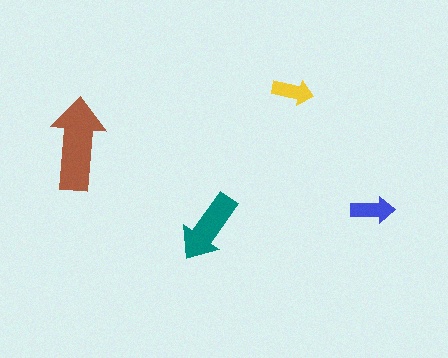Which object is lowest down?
The teal arrow is bottommost.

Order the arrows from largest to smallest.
the brown one, the teal one, the blue one, the yellow one.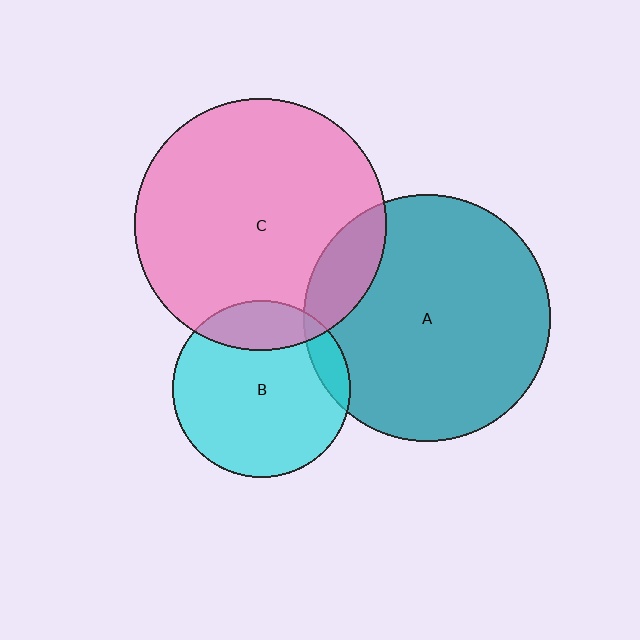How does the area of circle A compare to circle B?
Approximately 1.9 times.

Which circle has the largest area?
Circle C (pink).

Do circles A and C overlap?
Yes.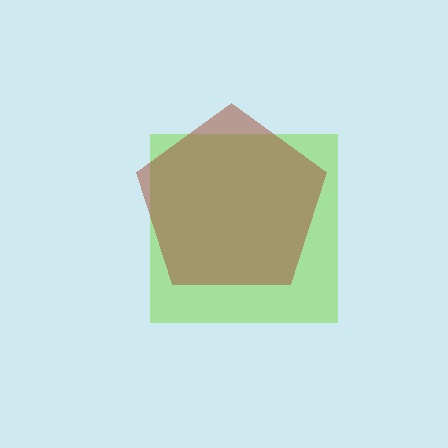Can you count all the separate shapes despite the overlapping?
Yes, there are 2 separate shapes.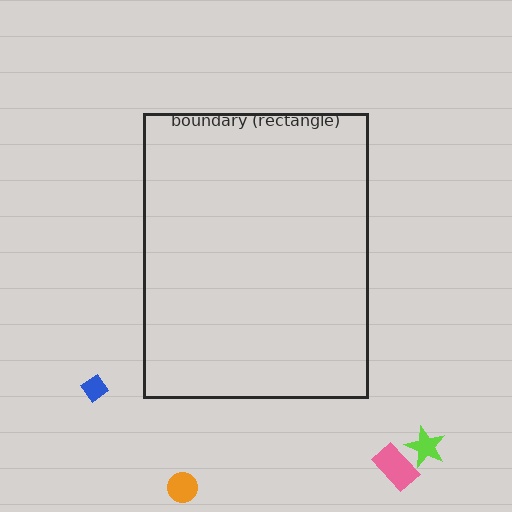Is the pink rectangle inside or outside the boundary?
Outside.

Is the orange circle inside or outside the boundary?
Outside.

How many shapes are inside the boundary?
0 inside, 4 outside.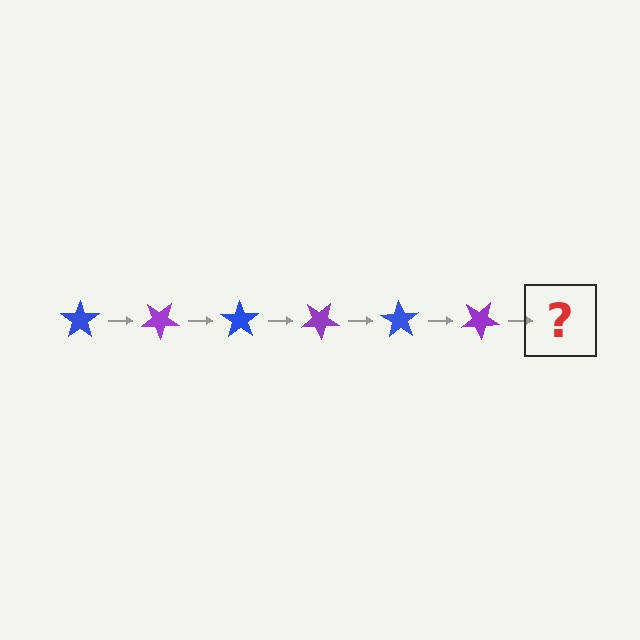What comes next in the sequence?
The next element should be a blue star, rotated 210 degrees from the start.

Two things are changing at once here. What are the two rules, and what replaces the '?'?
The two rules are that it rotates 35 degrees each step and the color cycles through blue and purple. The '?' should be a blue star, rotated 210 degrees from the start.